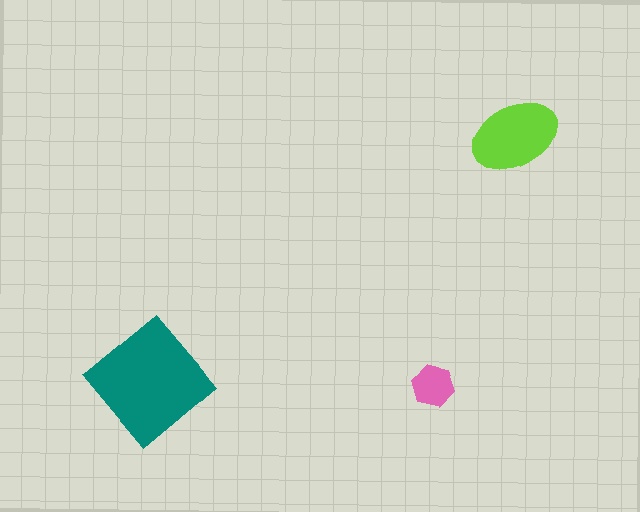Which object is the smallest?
The pink hexagon.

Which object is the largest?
The teal diamond.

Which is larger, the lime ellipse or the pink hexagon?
The lime ellipse.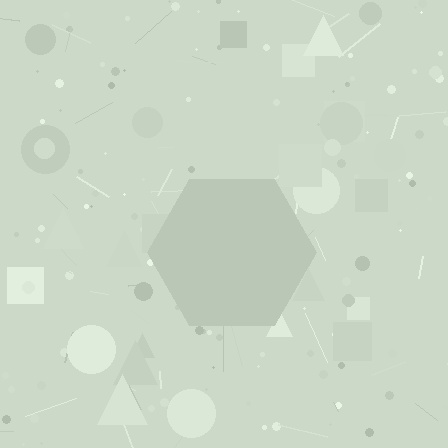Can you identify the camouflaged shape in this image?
The camouflaged shape is a hexagon.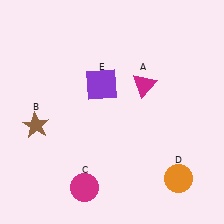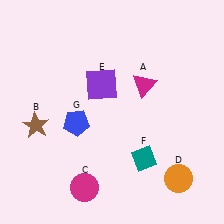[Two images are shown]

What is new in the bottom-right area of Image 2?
A teal diamond (F) was added in the bottom-right area of Image 2.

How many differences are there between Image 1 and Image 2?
There are 2 differences between the two images.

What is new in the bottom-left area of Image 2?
A blue pentagon (G) was added in the bottom-left area of Image 2.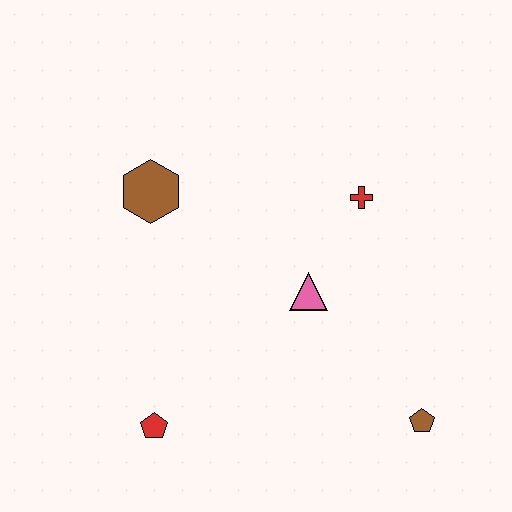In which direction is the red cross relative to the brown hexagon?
The red cross is to the right of the brown hexagon.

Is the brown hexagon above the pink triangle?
Yes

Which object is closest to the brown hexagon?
The pink triangle is closest to the brown hexagon.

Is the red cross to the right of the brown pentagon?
No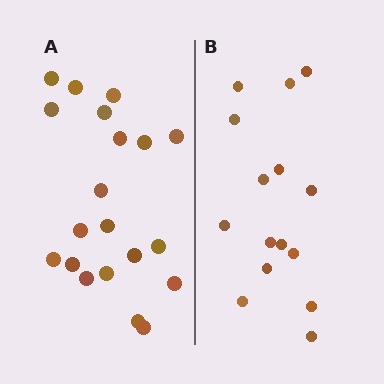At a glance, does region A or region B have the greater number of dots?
Region A (the left region) has more dots.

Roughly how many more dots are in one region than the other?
Region A has about 5 more dots than region B.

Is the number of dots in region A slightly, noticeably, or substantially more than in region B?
Region A has noticeably more, but not dramatically so. The ratio is roughly 1.3 to 1.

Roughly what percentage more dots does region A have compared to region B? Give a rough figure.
About 35% more.